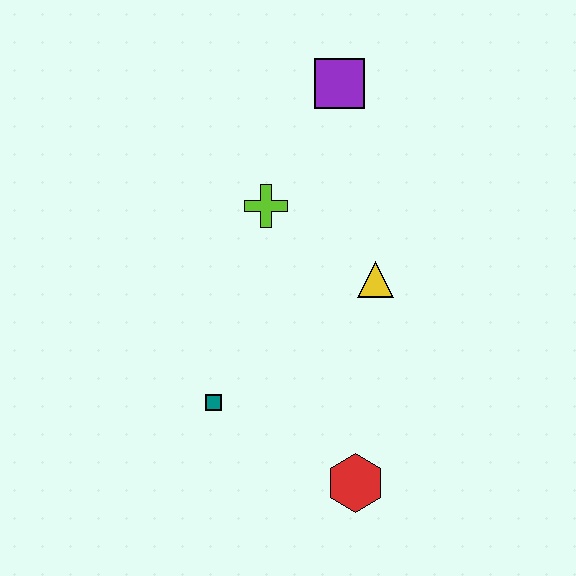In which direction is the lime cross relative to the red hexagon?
The lime cross is above the red hexagon.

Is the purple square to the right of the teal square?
Yes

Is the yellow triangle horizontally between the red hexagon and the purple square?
No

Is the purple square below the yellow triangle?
No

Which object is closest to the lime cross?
The yellow triangle is closest to the lime cross.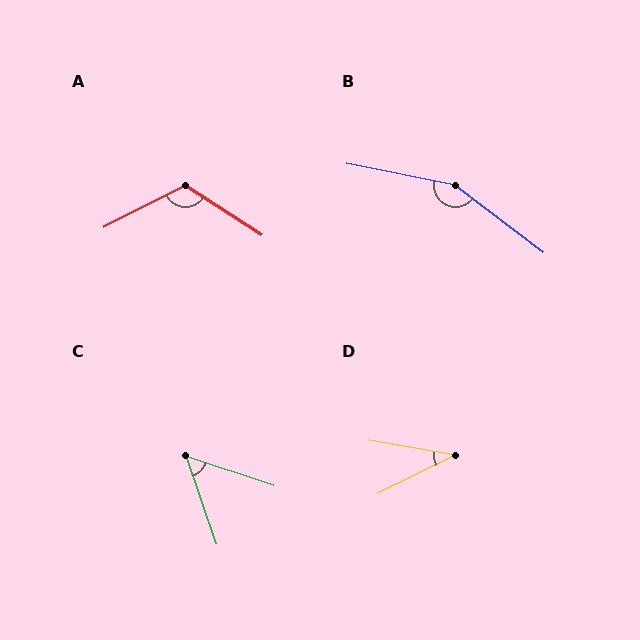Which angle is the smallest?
D, at approximately 36 degrees.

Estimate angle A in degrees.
Approximately 120 degrees.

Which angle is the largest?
B, at approximately 154 degrees.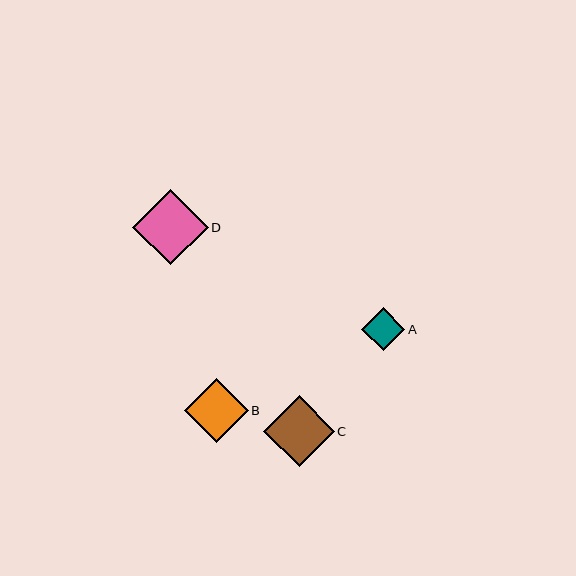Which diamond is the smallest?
Diamond A is the smallest with a size of approximately 43 pixels.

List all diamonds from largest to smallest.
From largest to smallest: D, C, B, A.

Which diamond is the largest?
Diamond D is the largest with a size of approximately 75 pixels.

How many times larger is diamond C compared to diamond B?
Diamond C is approximately 1.1 times the size of diamond B.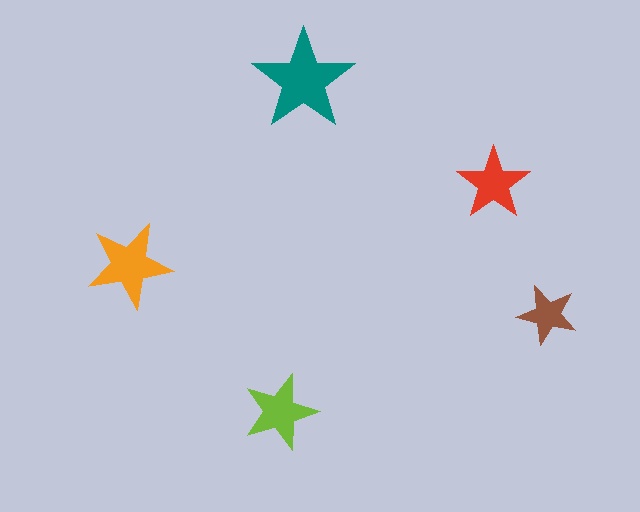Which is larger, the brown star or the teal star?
The teal one.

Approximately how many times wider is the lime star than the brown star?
About 1.5 times wider.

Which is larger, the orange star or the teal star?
The teal one.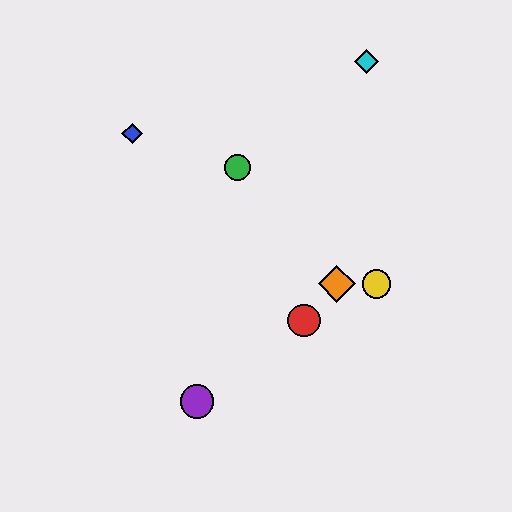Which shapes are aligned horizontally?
The yellow circle, the orange diamond are aligned horizontally.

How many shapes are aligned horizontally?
2 shapes (the yellow circle, the orange diamond) are aligned horizontally.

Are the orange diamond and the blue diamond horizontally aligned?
No, the orange diamond is at y≈284 and the blue diamond is at y≈134.